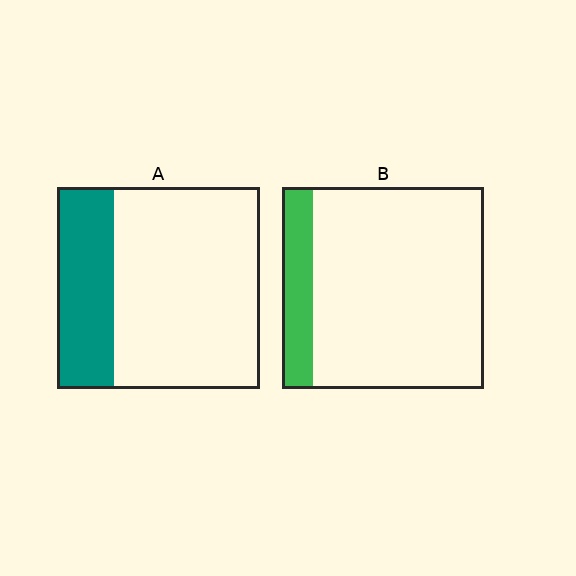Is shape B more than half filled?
No.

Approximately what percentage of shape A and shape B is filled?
A is approximately 30% and B is approximately 15%.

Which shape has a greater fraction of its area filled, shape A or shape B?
Shape A.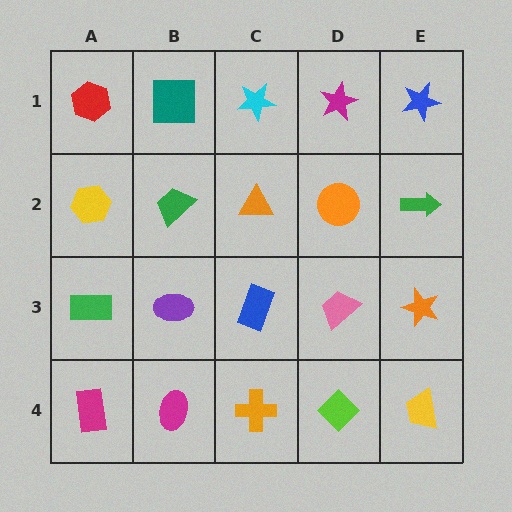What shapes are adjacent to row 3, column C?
An orange triangle (row 2, column C), an orange cross (row 4, column C), a purple ellipse (row 3, column B), a pink trapezoid (row 3, column D).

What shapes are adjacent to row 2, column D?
A magenta star (row 1, column D), a pink trapezoid (row 3, column D), an orange triangle (row 2, column C), a green arrow (row 2, column E).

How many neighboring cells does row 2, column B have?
4.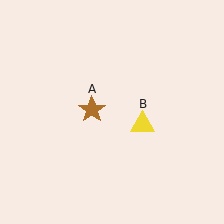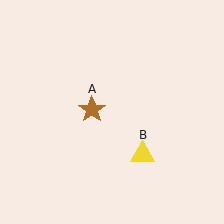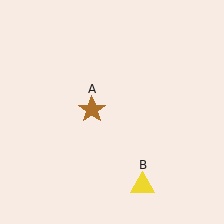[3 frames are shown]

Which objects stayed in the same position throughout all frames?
Brown star (object A) remained stationary.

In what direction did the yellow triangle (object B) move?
The yellow triangle (object B) moved down.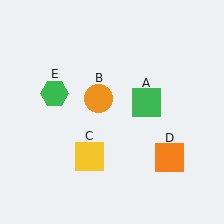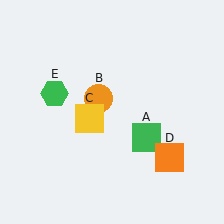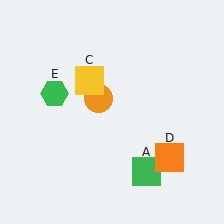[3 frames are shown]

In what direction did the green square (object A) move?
The green square (object A) moved down.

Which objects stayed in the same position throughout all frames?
Orange circle (object B) and orange square (object D) and green hexagon (object E) remained stationary.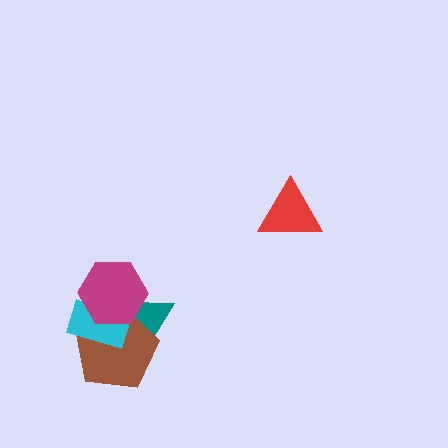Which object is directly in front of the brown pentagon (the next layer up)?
The cyan rectangle is directly in front of the brown pentagon.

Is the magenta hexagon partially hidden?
No, no other shape covers it.